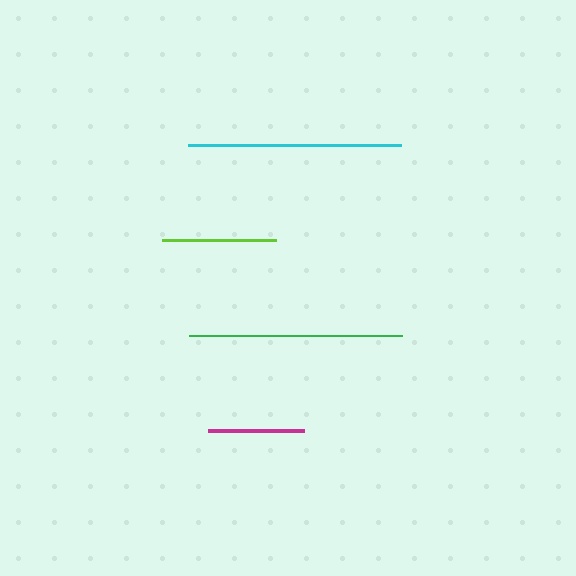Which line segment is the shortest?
The magenta line is the shortest at approximately 97 pixels.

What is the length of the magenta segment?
The magenta segment is approximately 97 pixels long.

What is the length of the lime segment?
The lime segment is approximately 114 pixels long.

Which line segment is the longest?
The green line is the longest at approximately 213 pixels.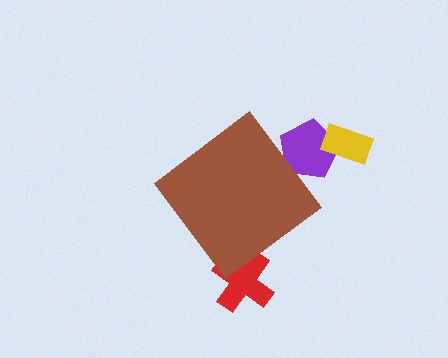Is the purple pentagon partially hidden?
Yes, the purple pentagon is partially hidden behind the brown diamond.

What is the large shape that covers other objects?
A brown diamond.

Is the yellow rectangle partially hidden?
No, the yellow rectangle is fully visible.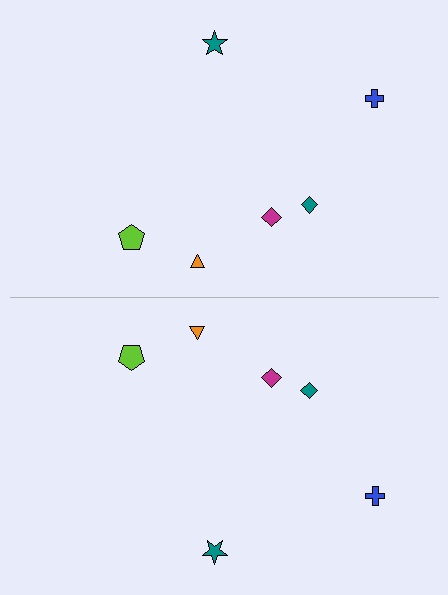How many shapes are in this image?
There are 12 shapes in this image.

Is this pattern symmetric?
Yes, this pattern has bilateral (reflection) symmetry.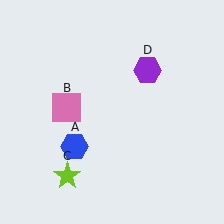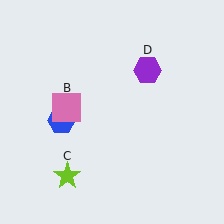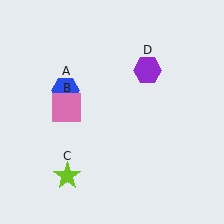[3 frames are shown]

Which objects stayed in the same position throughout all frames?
Pink square (object B) and lime star (object C) and purple hexagon (object D) remained stationary.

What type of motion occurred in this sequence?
The blue hexagon (object A) rotated clockwise around the center of the scene.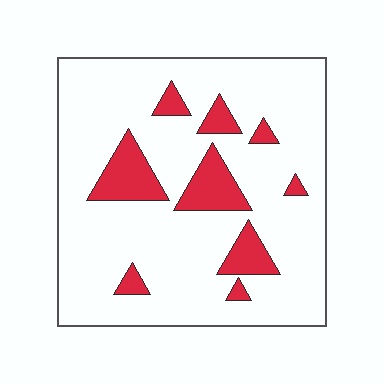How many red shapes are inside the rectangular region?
9.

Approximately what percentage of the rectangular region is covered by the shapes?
Approximately 15%.